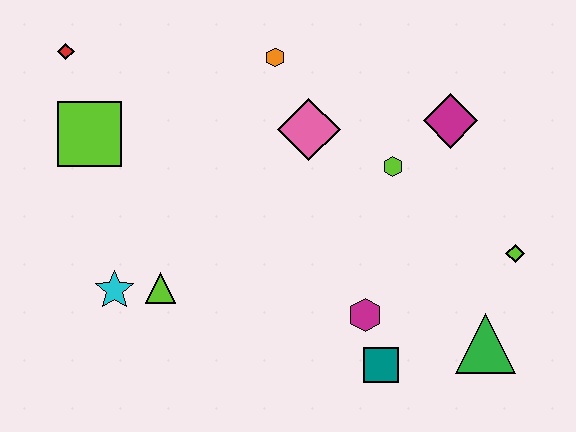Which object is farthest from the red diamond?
The green triangle is farthest from the red diamond.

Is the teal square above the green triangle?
No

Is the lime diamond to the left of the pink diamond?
No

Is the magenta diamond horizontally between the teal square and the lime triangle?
No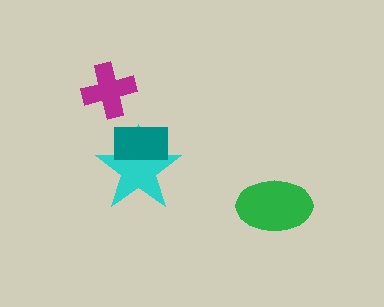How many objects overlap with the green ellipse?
0 objects overlap with the green ellipse.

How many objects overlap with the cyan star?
1 object overlaps with the cyan star.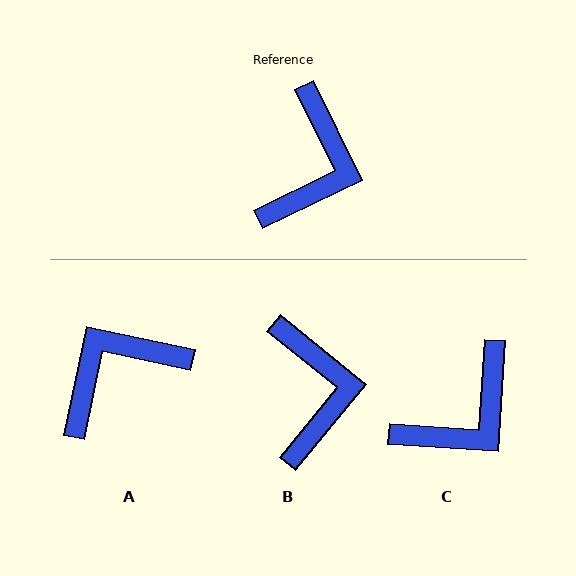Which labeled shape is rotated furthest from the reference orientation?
A, about 142 degrees away.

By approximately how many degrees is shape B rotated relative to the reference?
Approximately 25 degrees counter-clockwise.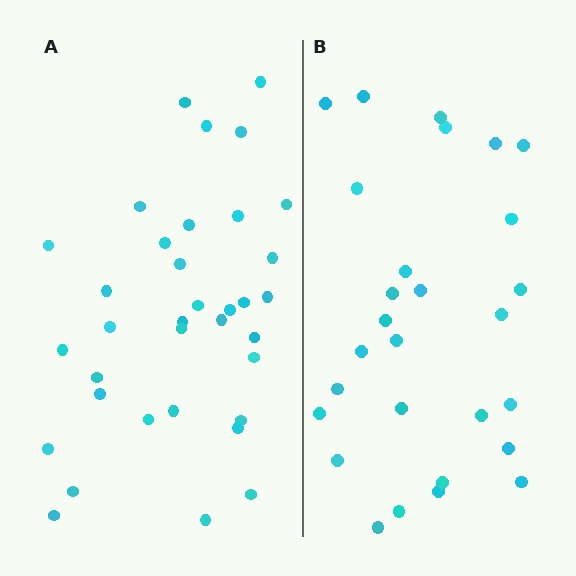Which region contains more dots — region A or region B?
Region A (the left region) has more dots.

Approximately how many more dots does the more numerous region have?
Region A has roughly 8 or so more dots than region B.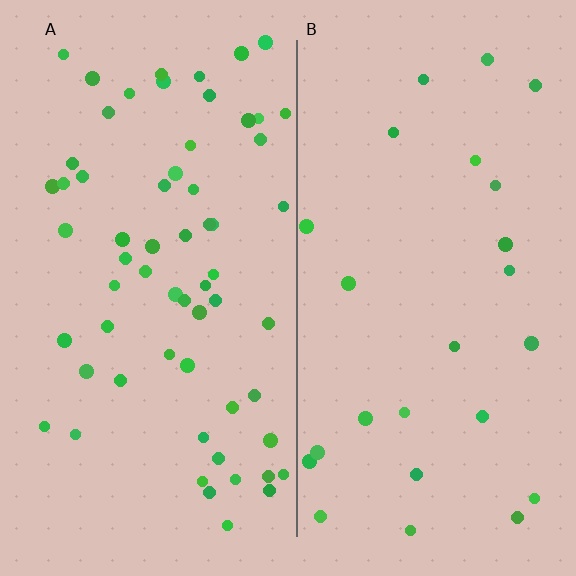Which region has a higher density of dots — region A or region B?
A (the left).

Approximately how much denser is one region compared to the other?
Approximately 2.5× — region A over region B.